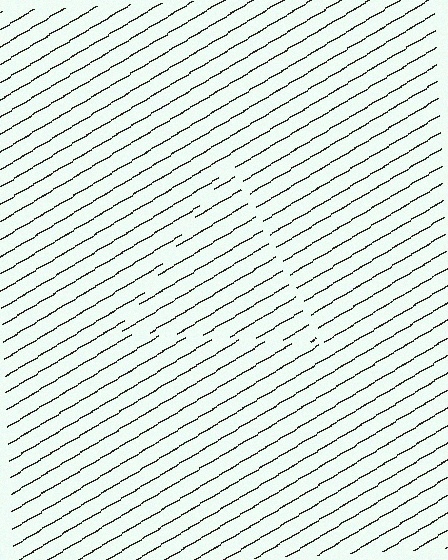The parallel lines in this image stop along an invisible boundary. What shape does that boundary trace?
An illusory triangle. The interior of the shape contains the same grating, shifted by half a period — the contour is defined by the phase discontinuity where line-ends from the inner and outer gratings abut.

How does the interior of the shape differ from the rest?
The interior of the shape contains the same grating, shifted by half a period — the contour is defined by the phase discontinuity where line-ends from the inner and outer gratings abut.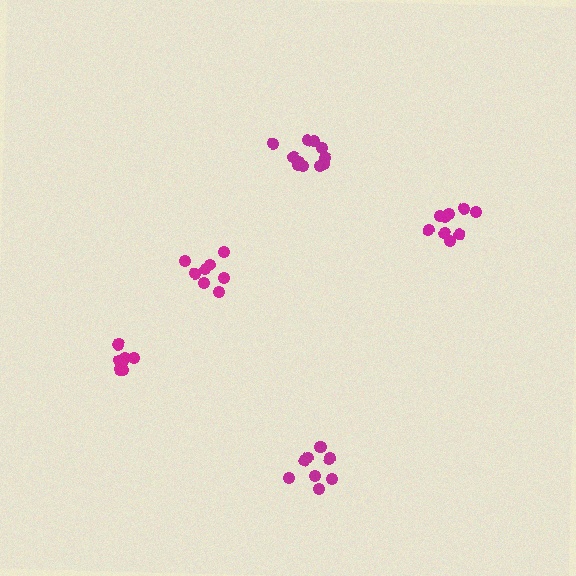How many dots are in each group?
Group 1: 8 dots, Group 2: 8 dots, Group 3: 9 dots, Group 4: 11 dots, Group 5: 7 dots (43 total).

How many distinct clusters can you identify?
There are 5 distinct clusters.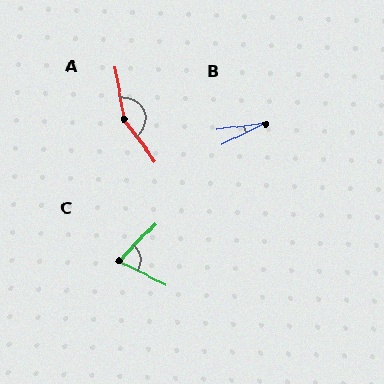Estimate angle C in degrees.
Approximately 73 degrees.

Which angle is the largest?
A, at approximately 153 degrees.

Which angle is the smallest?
B, at approximately 18 degrees.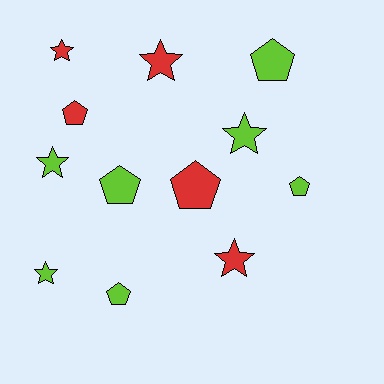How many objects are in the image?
There are 12 objects.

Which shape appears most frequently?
Star, with 6 objects.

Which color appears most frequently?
Lime, with 7 objects.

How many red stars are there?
There are 3 red stars.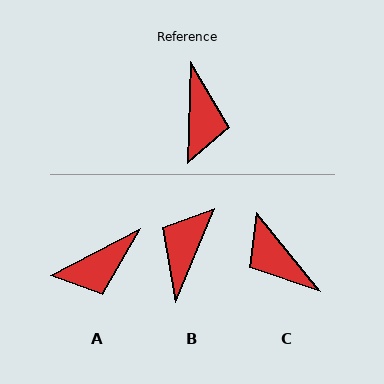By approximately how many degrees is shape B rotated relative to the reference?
Approximately 159 degrees counter-clockwise.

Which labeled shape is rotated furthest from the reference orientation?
B, about 159 degrees away.